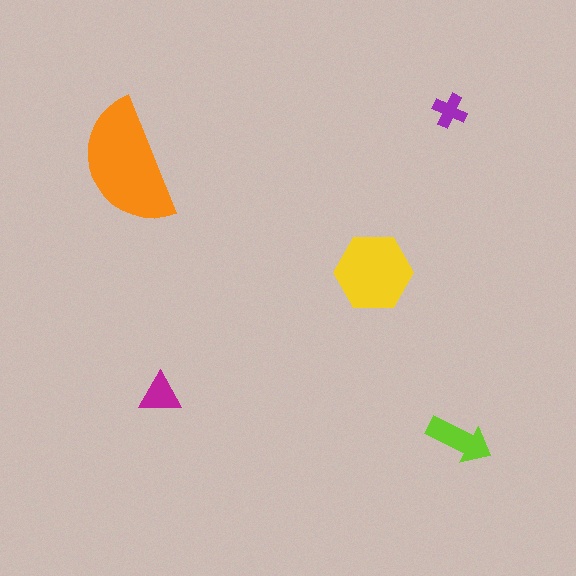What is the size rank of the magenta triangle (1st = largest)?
4th.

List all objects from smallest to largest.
The purple cross, the magenta triangle, the lime arrow, the yellow hexagon, the orange semicircle.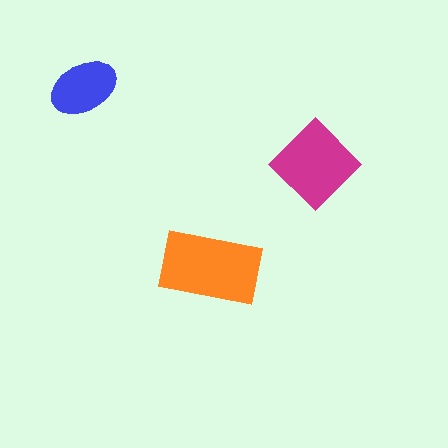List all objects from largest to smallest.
The orange rectangle, the magenta diamond, the blue ellipse.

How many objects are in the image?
There are 3 objects in the image.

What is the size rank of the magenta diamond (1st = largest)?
2nd.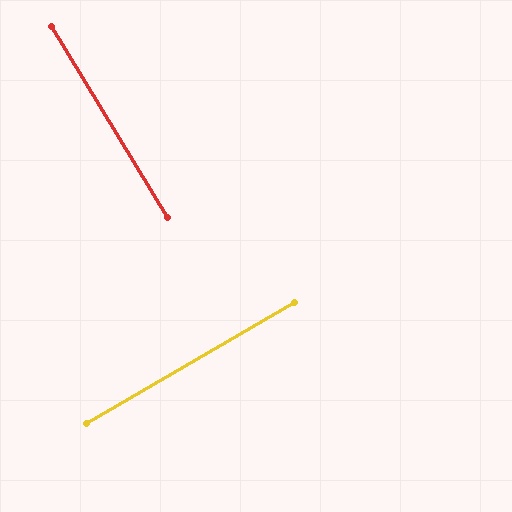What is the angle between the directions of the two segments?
Approximately 89 degrees.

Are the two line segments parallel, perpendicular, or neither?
Perpendicular — they meet at approximately 89°.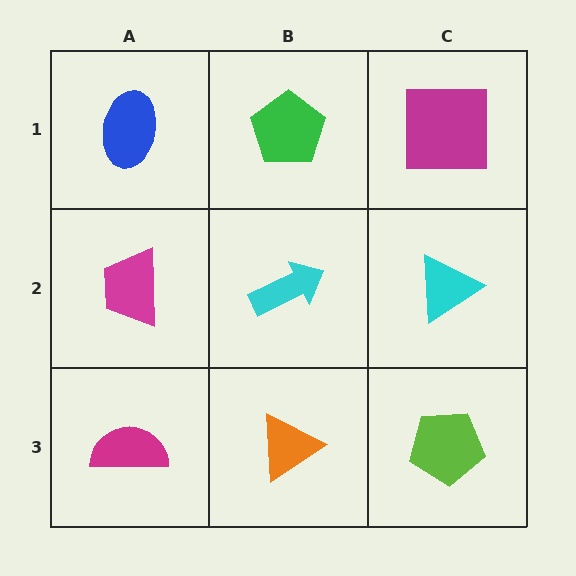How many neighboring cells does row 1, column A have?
2.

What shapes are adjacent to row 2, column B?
A green pentagon (row 1, column B), an orange triangle (row 3, column B), a magenta trapezoid (row 2, column A), a cyan triangle (row 2, column C).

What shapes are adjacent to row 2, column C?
A magenta square (row 1, column C), a lime pentagon (row 3, column C), a cyan arrow (row 2, column B).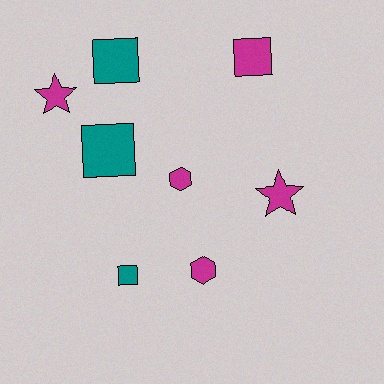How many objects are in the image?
There are 8 objects.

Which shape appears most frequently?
Square, with 4 objects.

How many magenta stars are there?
There are 2 magenta stars.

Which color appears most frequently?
Magenta, with 5 objects.